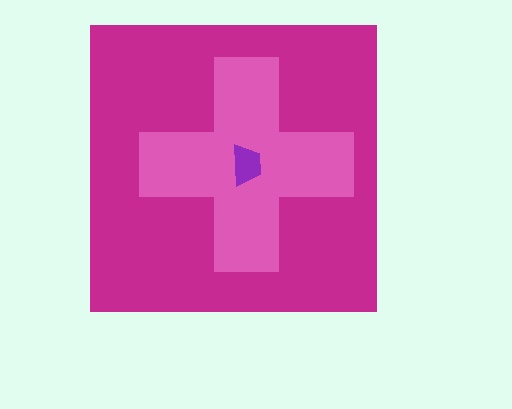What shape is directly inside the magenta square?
The pink cross.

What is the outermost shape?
The magenta square.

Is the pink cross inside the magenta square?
Yes.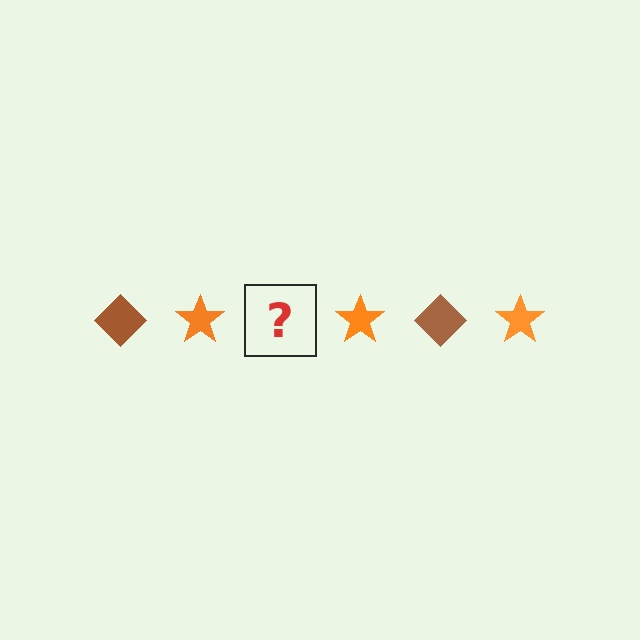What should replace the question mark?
The question mark should be replaced with a brown diamond.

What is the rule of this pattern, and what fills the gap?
The rule is that the pattern alternates between brown diamond and orange star. The gap should be filled with a brown diamond.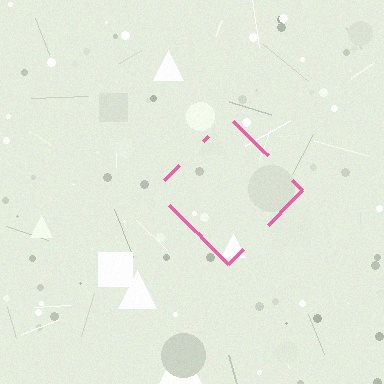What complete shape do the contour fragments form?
The contour fragments form a diamond.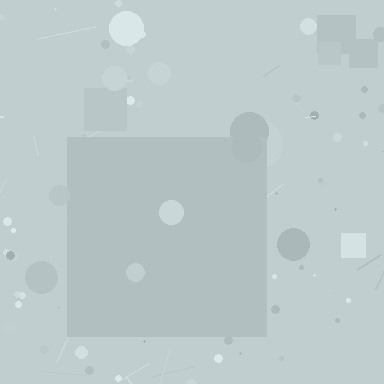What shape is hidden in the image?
A square is hidden in the image.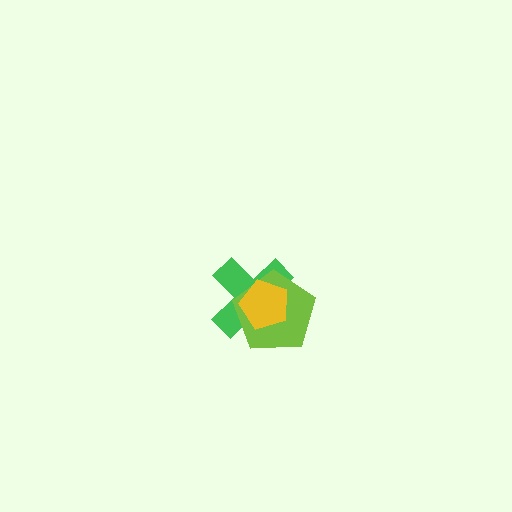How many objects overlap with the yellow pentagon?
2 objects overlap with the yellow pentagon.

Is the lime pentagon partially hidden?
Yes, it is partially covered by another shape.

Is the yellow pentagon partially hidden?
No, no other shape covers it.